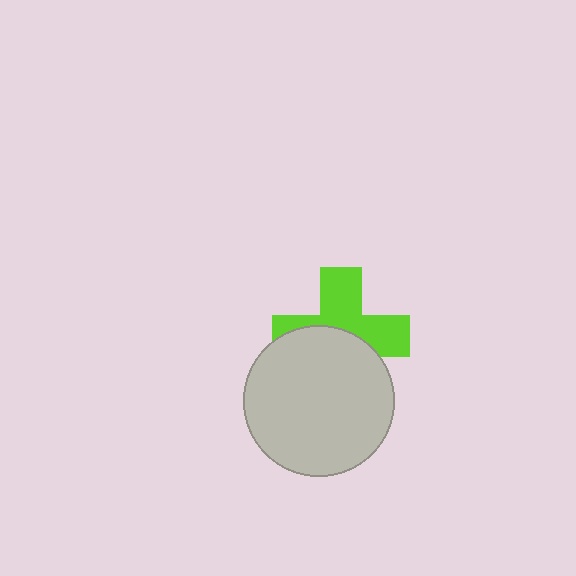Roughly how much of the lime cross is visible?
About half of it is visible (roughly 52%).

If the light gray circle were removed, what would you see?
You would see the complete lime cross.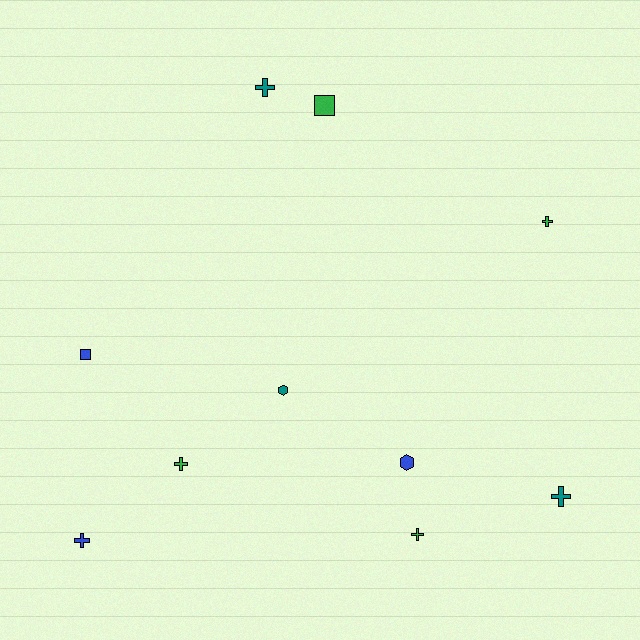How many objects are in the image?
There are 10 objects.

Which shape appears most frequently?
Cross, with 6 objects.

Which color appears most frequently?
Green, with 4 objects.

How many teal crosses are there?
There are 2 teal crosses.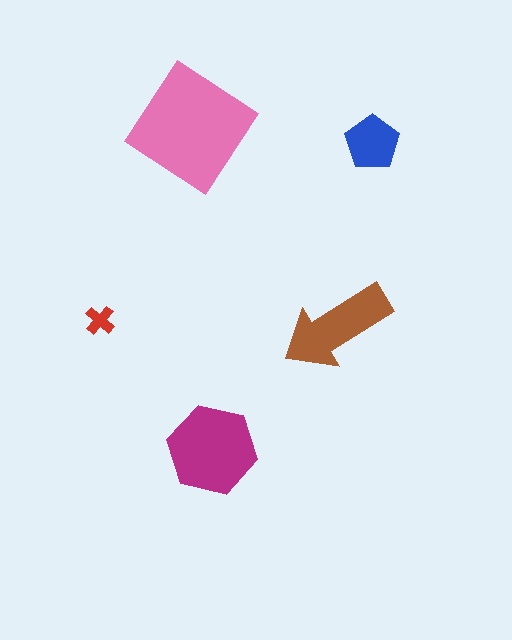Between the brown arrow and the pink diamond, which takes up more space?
The pink diamond.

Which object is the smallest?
The red cross.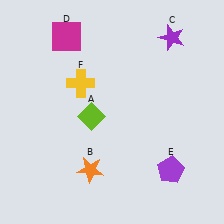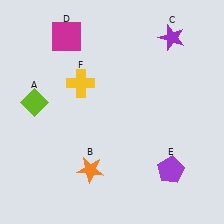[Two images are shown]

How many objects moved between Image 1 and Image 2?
1 object moved between the two images.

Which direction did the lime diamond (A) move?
The lime diamond (A) moved left.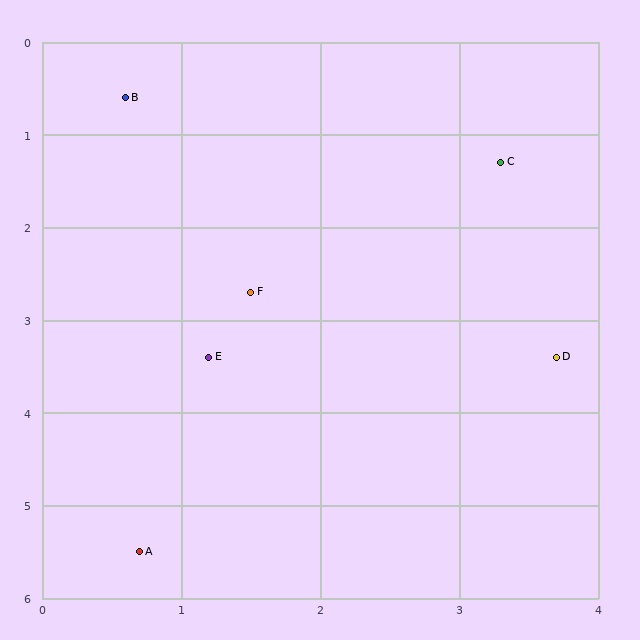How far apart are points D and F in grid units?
Points D and F are about 2.3 grid units apart.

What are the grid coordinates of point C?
Point C is at approximately (3.3, 1.3).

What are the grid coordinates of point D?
Point D is at approximately (3.7, 3.4).